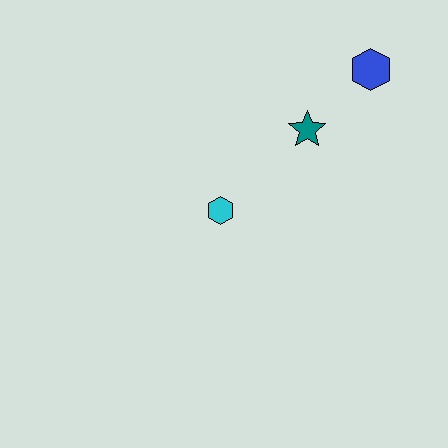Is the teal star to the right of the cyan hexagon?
Yes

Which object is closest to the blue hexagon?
The teal star is closest to the blue hexagon.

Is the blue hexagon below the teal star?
No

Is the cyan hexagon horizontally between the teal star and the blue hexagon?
No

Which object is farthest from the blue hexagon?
The cyan hexagon is farthest from the blue hexagon.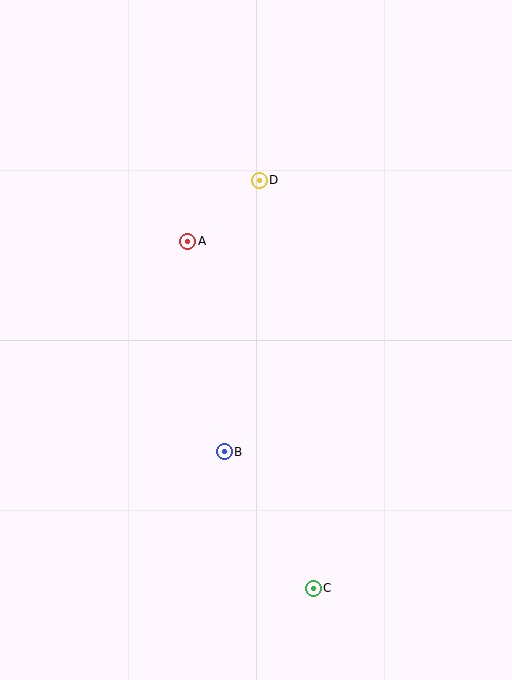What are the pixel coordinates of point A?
Point A is at (188, 241).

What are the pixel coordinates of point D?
Point D is at (259, 180).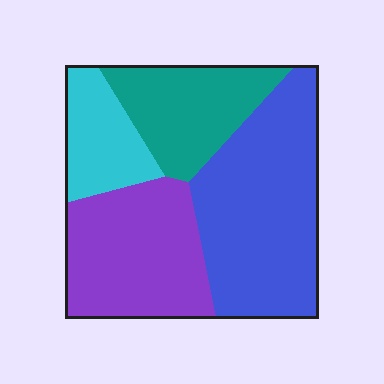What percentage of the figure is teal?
Teal takes up about one fifth (1/5) of the figure.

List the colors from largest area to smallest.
From largest to smallest: blue, purple, teal, cyan.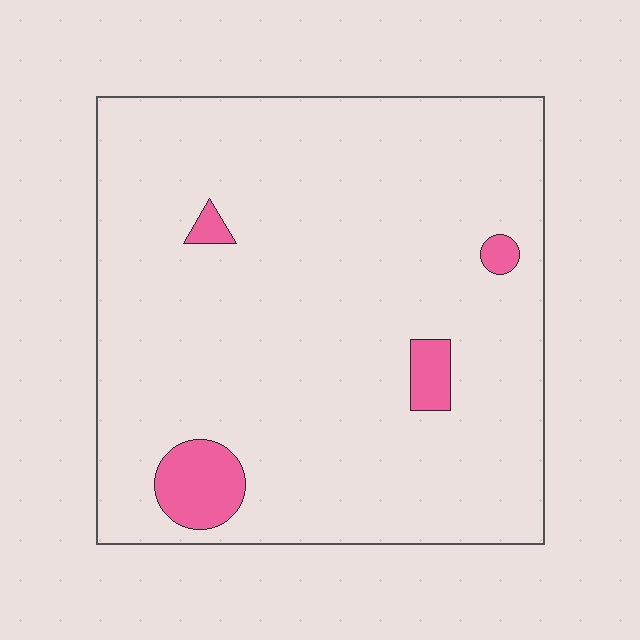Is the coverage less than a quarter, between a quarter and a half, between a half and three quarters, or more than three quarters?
Less than a quarter.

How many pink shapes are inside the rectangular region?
4.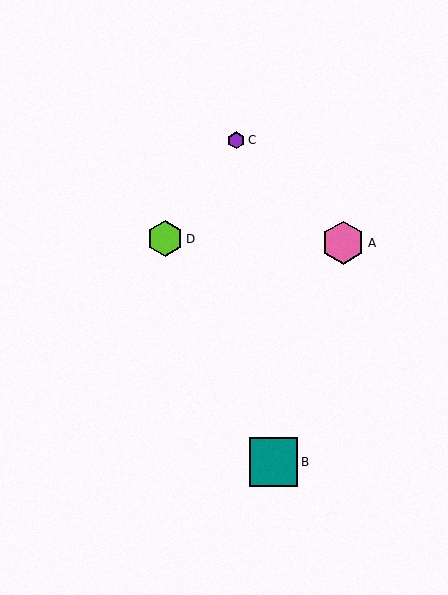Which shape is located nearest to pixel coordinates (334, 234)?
The pink hexagon (labeled A) at (343, 243) is nearest to that location.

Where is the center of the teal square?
The center of the teal square is at (273, 462).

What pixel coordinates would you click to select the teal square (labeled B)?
Click at (273, 462) to select the teal square B.